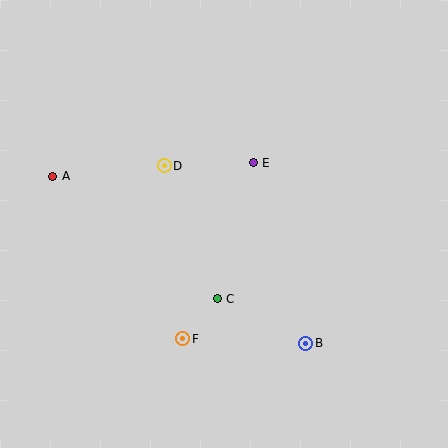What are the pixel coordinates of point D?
Point D is at (164, 166).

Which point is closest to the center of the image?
Point E at (253, 163) is closest to the center.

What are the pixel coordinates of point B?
Point B is at (306, 343).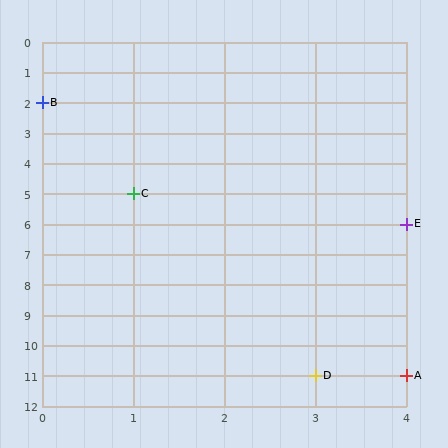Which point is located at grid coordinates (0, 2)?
Point B is at (0, 2).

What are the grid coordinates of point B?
Point B is at grid coordinates (0, 2).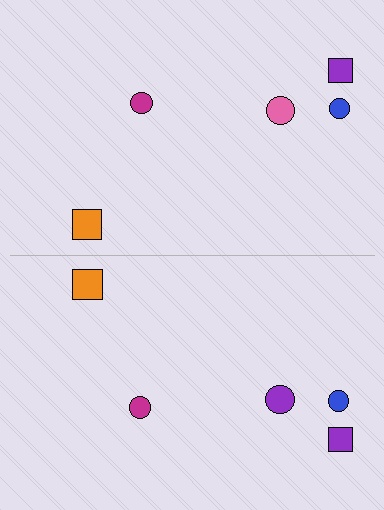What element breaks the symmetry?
The purple circle on the bottom side breaks the symmetry — its mirror counterpart is pink.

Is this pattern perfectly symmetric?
No, the pattern is not perfectly symmetric. The purple circle on the bottom side breaks the symmetry — its mirror counterpart is pink.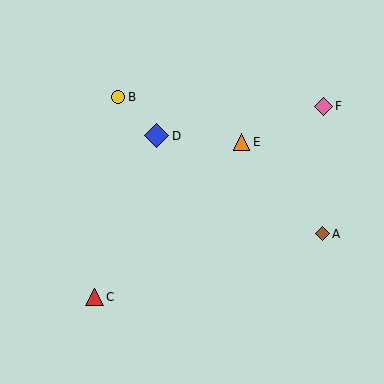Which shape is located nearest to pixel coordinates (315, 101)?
The pink diamond (labeled F) at (323, 106) is nearest to that location.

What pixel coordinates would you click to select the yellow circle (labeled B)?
Click at (118, 97) to select the yellow circle B.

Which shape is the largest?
The blue diamond (labeled D) is the largest.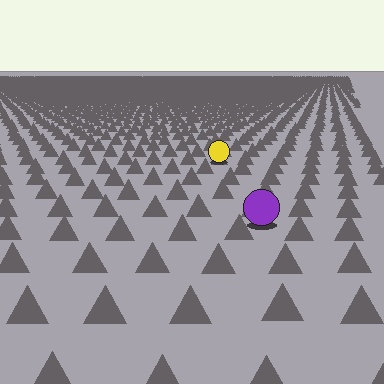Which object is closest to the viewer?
The purple circle is closest. The texture marks near it are larger and more spread out.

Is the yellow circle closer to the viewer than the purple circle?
No. The purple circle is closer — you can tell from the texture gradient: the ground texture is coarser near it.